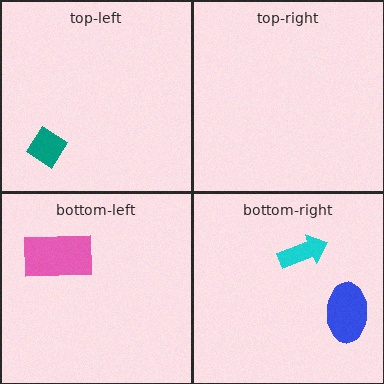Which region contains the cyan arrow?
The bottom-right region.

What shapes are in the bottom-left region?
The pink rectangle.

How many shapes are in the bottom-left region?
1.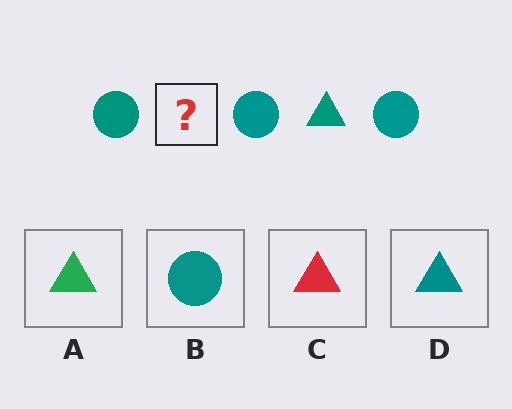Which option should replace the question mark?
Option D.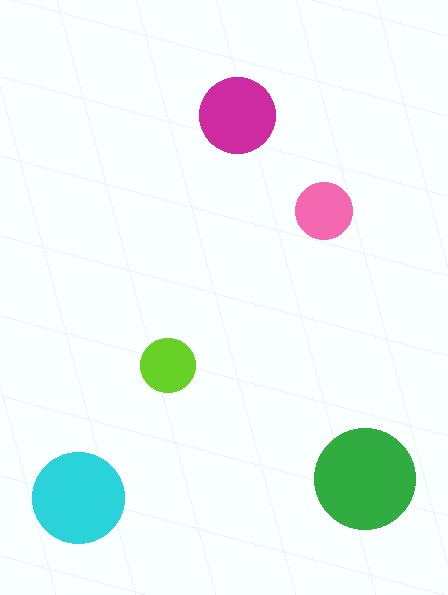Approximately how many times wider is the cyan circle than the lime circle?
About 1.5 times wider.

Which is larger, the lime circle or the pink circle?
The pink one.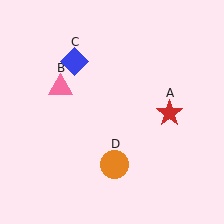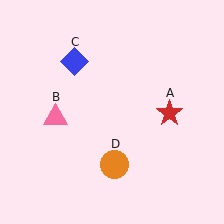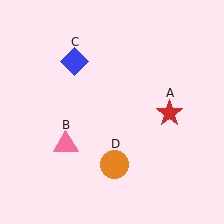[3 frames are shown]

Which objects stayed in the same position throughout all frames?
Red star (object A) and blue diamond (object C) and orange circle (object D) remained stationary.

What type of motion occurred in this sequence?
The pink triangle (object B) rotated counterclockwise around the center of the scene.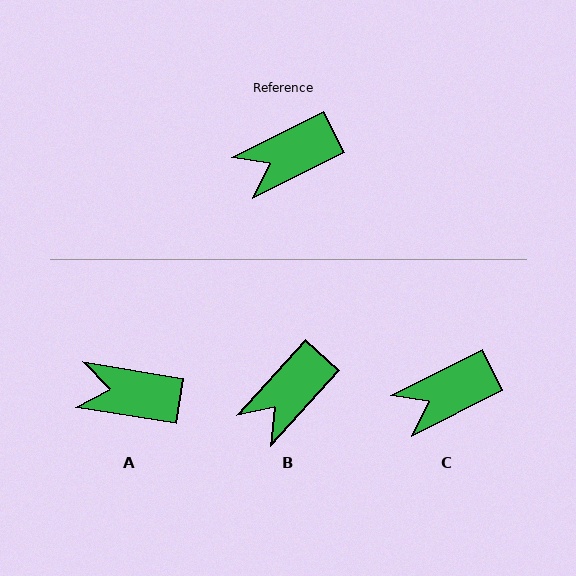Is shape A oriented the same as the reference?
No, it is off by about 36 degrees.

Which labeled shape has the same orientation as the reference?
C.